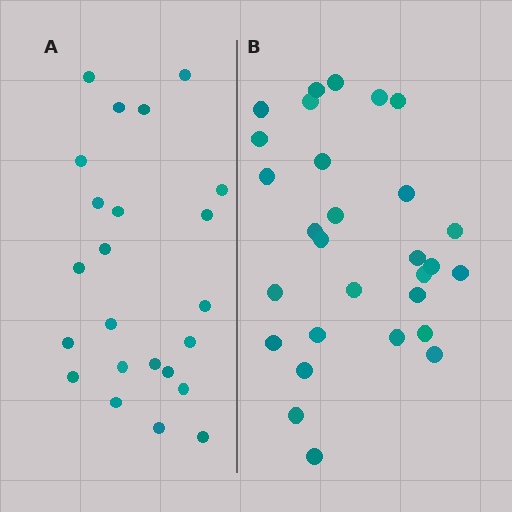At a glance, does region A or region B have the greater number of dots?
Region B (the right region) has more dots.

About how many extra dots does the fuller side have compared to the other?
Region B has about 6 more dots than region A.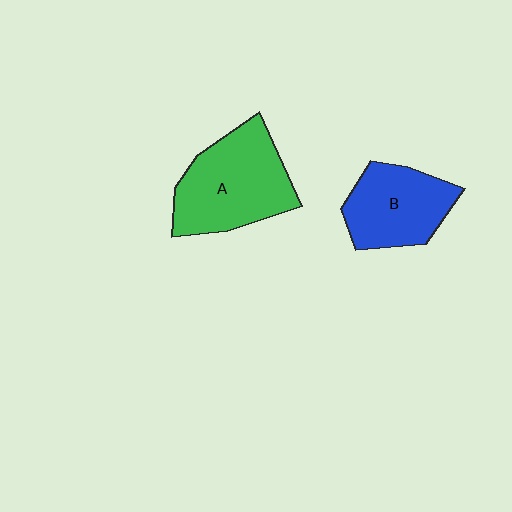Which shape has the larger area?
Shape A (green).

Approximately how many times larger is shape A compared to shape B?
Approximately 1.3 times.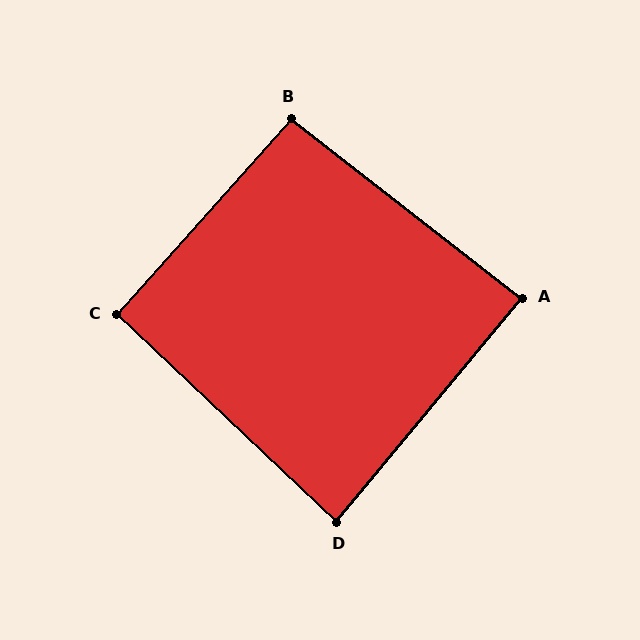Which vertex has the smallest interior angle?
D, at approximately 86 degrees.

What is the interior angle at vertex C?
Approximately 92 degrees (approximately right).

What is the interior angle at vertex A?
Approximately 88 degrees (approximately right).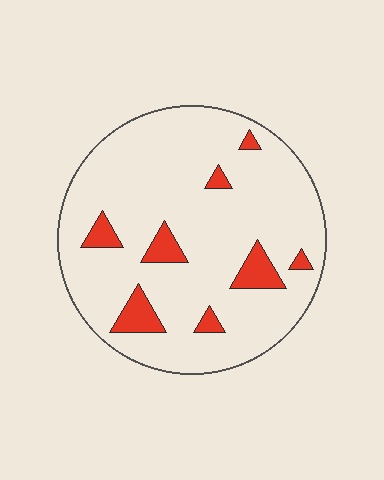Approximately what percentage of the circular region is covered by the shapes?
Approximately 10%.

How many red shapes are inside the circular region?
8.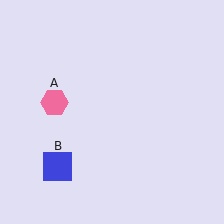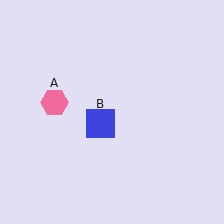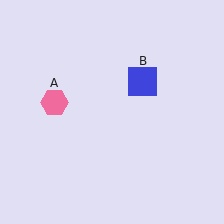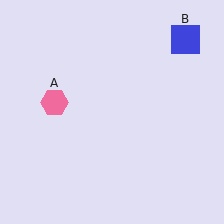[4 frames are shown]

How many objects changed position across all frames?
1 object changed position: blue square (object B).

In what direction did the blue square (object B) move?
The blue square (object B) moved up and to the right.